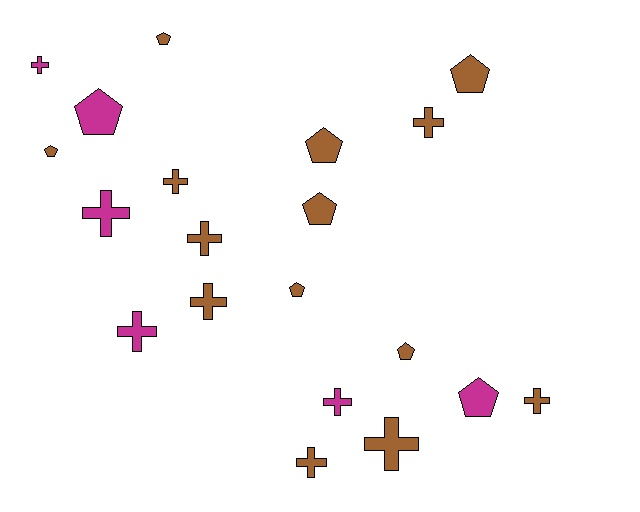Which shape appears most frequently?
Cross, with 11 objects.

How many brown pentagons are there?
There are 7 brown pentagons.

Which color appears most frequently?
Brown, with 14 objects.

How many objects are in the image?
There are 20 objects.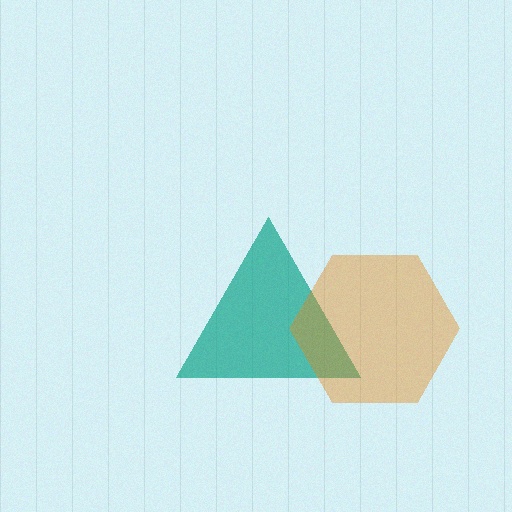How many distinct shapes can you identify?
There are 2 distinct shapes: a teal triangle, an orange hexagon.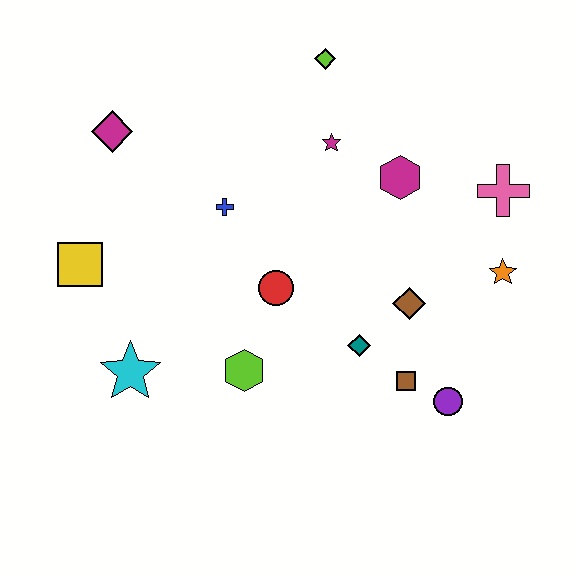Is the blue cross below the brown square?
No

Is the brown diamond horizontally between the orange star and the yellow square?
Yes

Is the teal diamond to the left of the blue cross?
No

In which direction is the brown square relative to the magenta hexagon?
The brown square is below the magenta hexagon.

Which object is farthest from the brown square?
The magenta diamond is farthest from the brown square.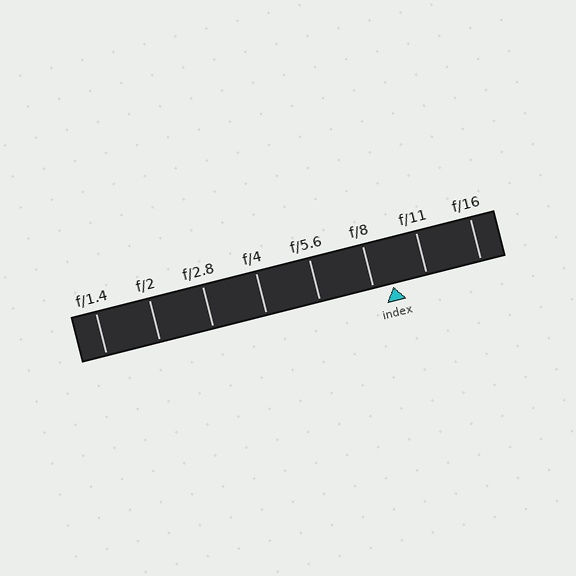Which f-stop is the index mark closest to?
The index mark is closest to f/8.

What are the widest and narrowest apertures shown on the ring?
The widest aperture shown is f/1.4 and the narrowest is f/16.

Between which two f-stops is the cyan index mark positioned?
The index mark is between f/8 and f/11.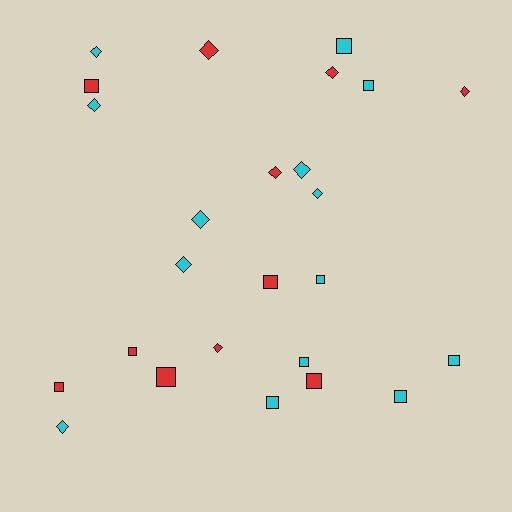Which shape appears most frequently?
Square, with 13 objects.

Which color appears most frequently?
Cyan, with 14 objects.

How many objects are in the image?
There are 25 objects.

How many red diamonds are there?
There are 5 red diamonds.